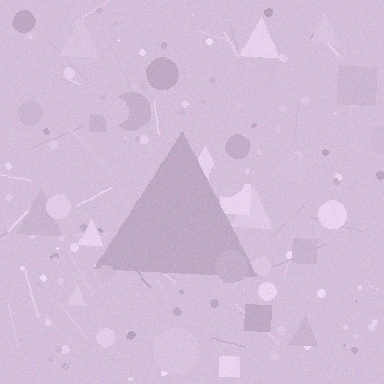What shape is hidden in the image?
A triangle is hidden in the image.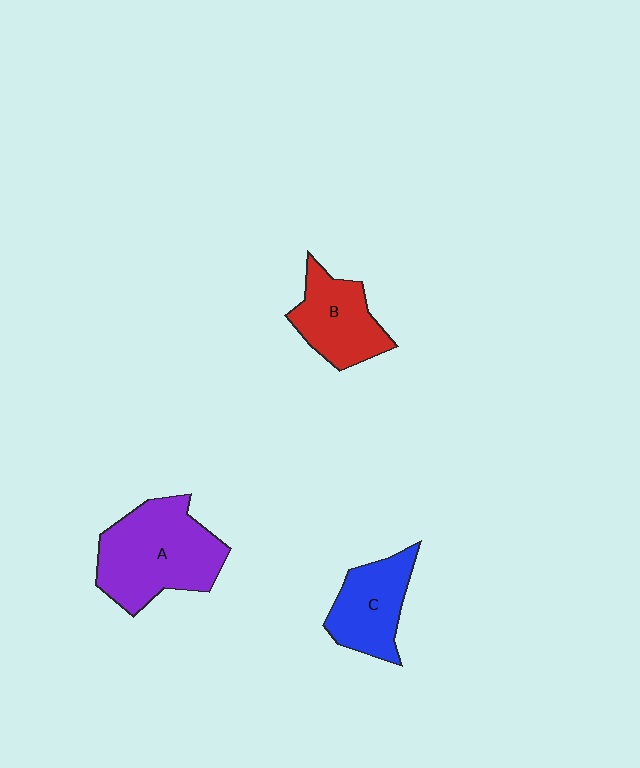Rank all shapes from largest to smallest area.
From largest to smallest: A (purple), B (red), C (blue).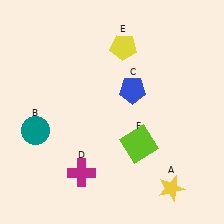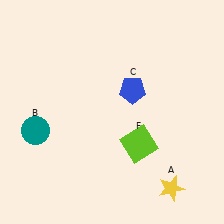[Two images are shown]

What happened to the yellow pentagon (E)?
The yellow pentagon (E) was removed in Image 2. It was in the top-right area of Image 1.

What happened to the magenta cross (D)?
The magenta cross (D) was removed in Image 2. It was in the bottom-left area of Image 1.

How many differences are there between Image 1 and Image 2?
There are 2 differences between the two images.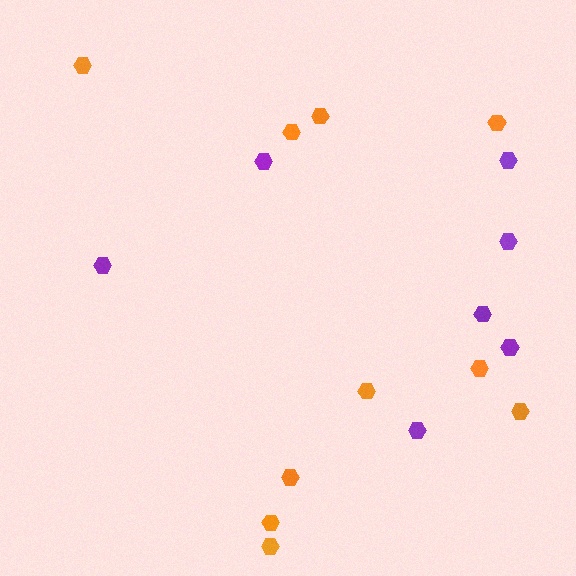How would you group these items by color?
There are 2 groups: one group of orange hexagons (10) and one group of purple hexagons (7).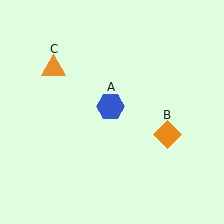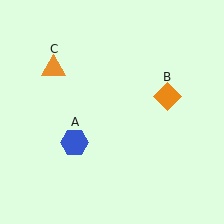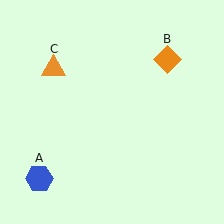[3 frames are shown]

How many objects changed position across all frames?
2 objects changed position: blue hexagon (object A), orange diamond (object B).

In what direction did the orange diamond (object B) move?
The orange diamond (object B) moved up.